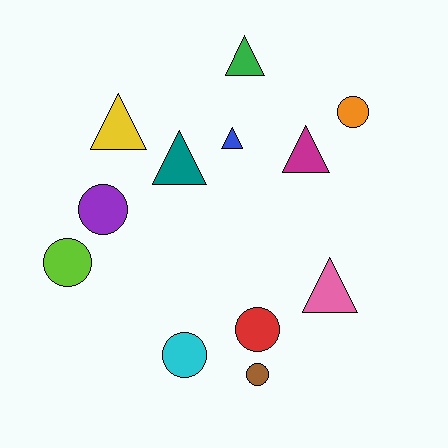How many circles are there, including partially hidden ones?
There are 6 circles.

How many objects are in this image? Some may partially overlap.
There are 12 objects.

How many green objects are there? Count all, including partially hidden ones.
There is 1 green object.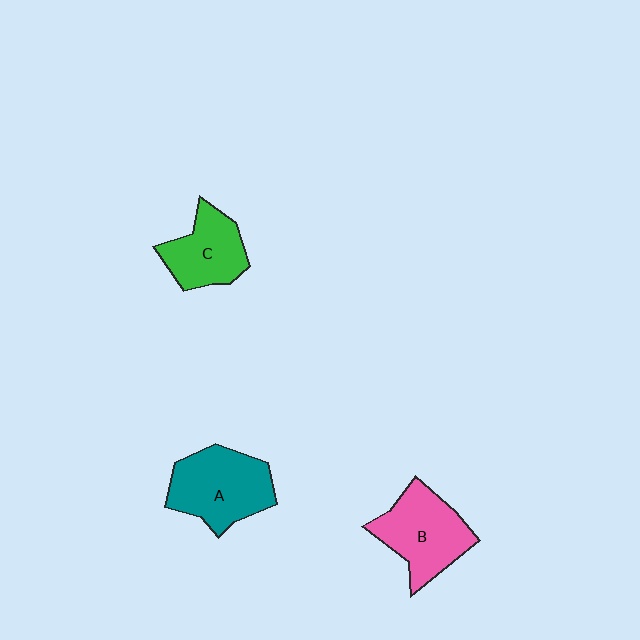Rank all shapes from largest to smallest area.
From largest to smallest: A (teal), B (pink), C (green).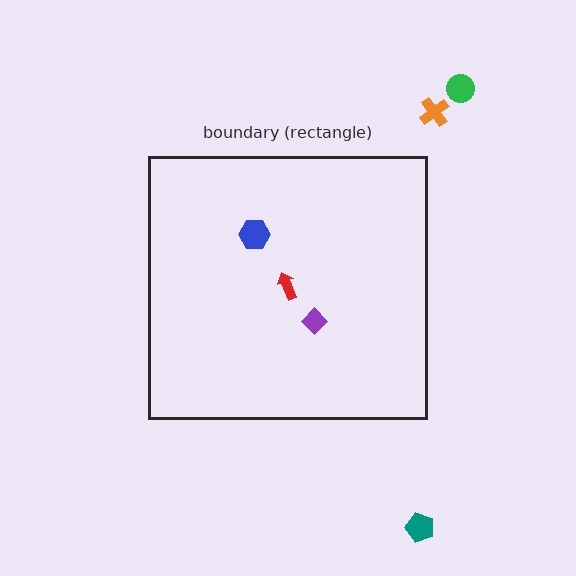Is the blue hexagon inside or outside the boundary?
Inside.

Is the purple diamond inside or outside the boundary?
Inside.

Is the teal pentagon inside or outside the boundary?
Outside.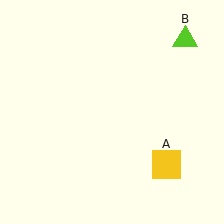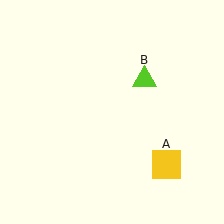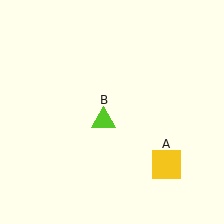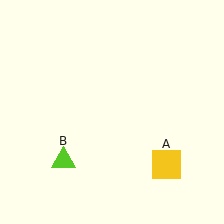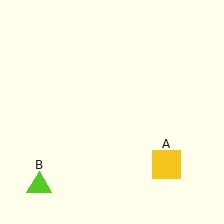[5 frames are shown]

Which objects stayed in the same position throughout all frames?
Yellow square (object A) remained stationary.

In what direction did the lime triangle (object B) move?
The lime triangle (object B) moved down and to the left.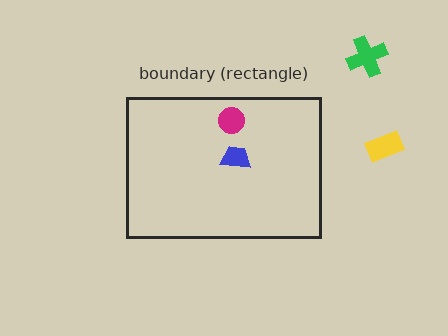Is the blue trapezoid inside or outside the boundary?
Inside.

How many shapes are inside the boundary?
2 inside, 2 outside.